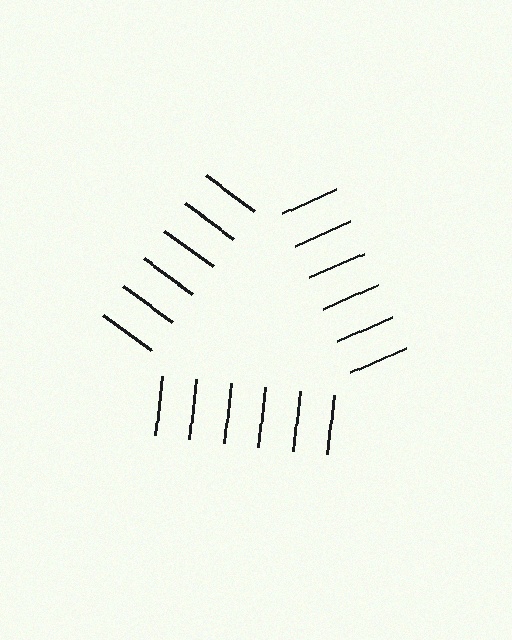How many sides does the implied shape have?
3 sides — the line-ends trace a triangle.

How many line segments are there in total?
18 — 6 along each of the 3 edges.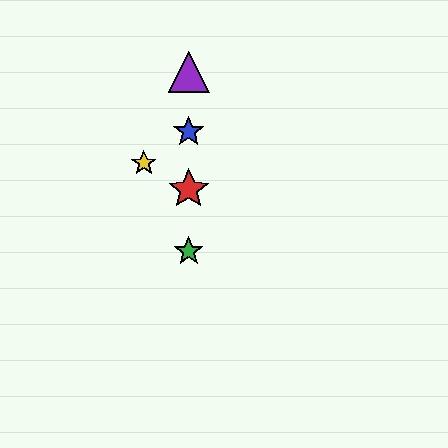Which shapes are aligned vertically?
The red star, the blue star, the green star, the purple triangle are aligned vertically.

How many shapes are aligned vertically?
4 shapes (the red star, the blue star, the green star, the purple triangle) are aligned vertically.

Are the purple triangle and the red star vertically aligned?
Yes, both are at x≈189.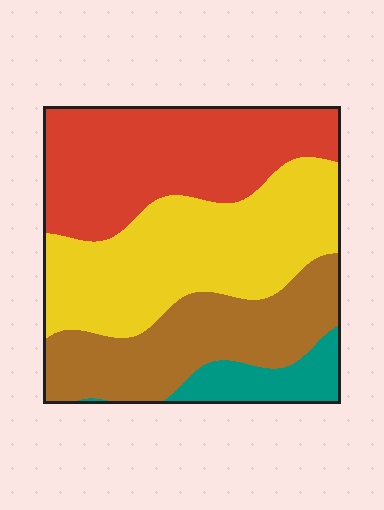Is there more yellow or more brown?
Yellow.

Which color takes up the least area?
Teal, at roughly 10%.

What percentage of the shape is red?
Red takes up about one third (1/3) of the shape.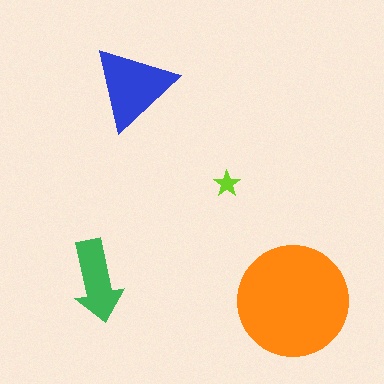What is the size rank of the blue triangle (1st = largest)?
2nd.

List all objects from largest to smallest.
The orange circle, the blue triangle, the green arrow, the lime star.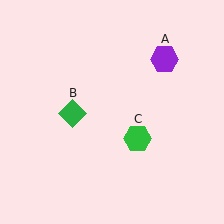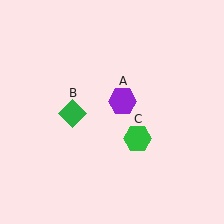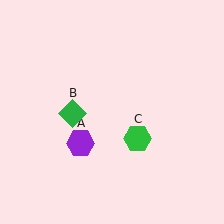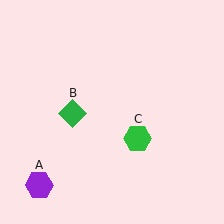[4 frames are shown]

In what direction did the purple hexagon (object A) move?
The purple hexagon (object A) moved down and to the left.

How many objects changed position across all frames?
1 object changed position: purple hexagon (object A).